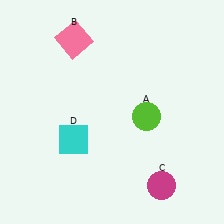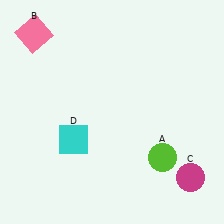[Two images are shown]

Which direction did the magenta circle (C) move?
The magenta circle (C) moved right.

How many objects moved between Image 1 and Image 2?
3 objects moved between the two images.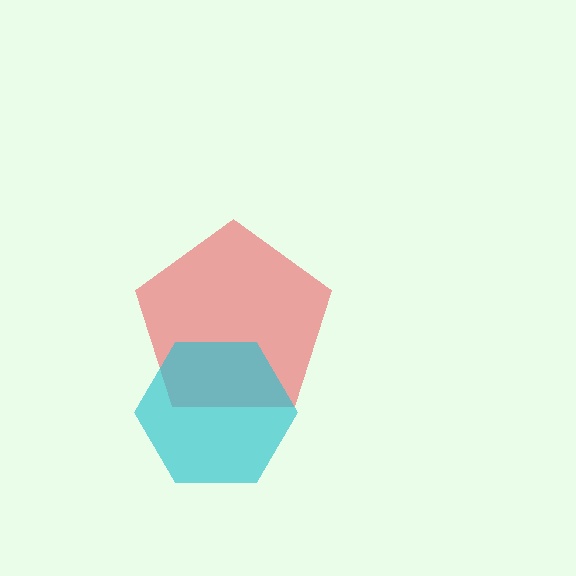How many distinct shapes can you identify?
There are 2 distinct shapes: a red pentagon, a cyan hexagon.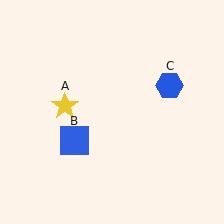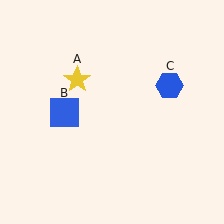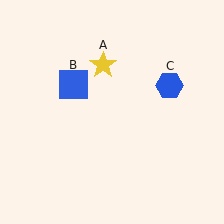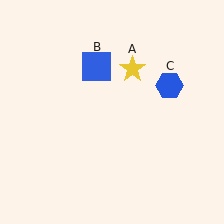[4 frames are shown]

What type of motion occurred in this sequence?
The yellow star (object A), blue square (object B) rotated clockwise around the center of the scene.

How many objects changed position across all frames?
2 objects changed position: yellow star (object A), blue square (object B).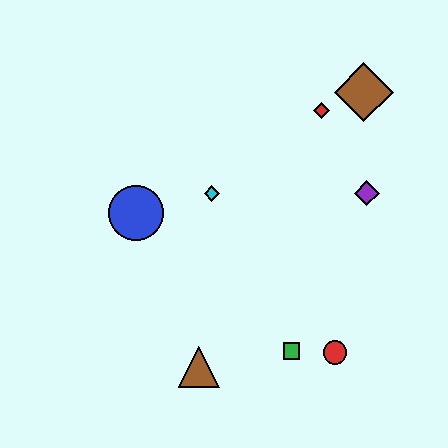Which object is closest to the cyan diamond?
The blue circle is closest to the cyan diamond.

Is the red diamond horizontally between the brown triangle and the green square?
No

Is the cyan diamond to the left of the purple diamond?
Yes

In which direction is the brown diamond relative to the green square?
The brown diamond is above the green square.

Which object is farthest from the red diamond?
The brown triangle is farthest from the red diamond.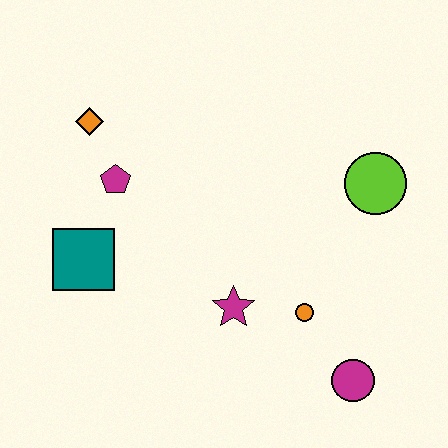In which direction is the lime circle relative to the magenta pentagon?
The lime circle is to the right of the magenta pentagon.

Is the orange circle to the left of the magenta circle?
Yes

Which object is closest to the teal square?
The magenta pentagon is closest to the teal square.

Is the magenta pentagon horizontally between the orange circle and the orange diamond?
Yes